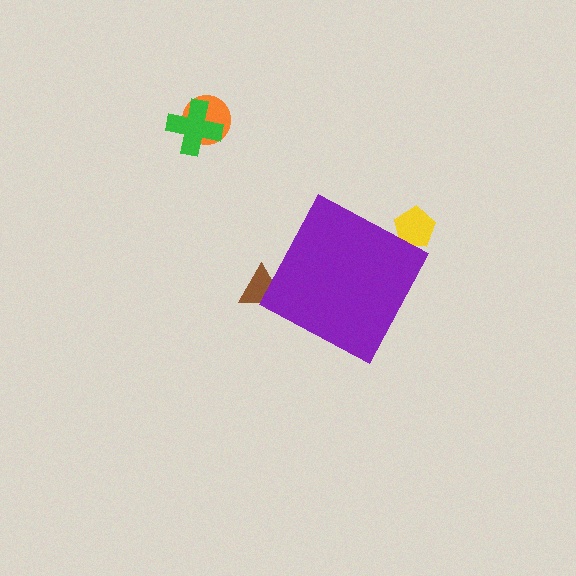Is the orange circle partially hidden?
No, the orange circle is fully visible.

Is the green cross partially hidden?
No, the green cross is fully visible.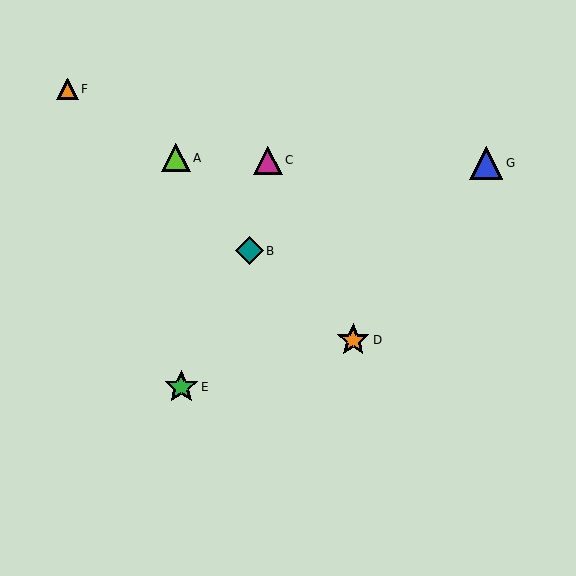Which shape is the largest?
The green star (labeled E) is the largest.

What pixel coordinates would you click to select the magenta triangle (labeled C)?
Click at (268, 160) to select the magenta triangle C.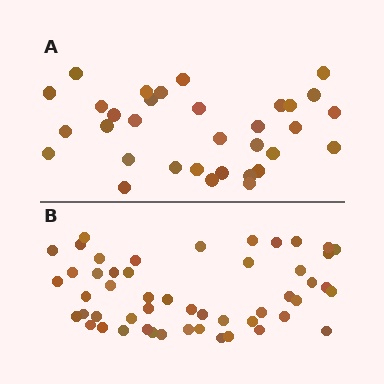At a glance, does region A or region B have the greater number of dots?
Region B (the bottom region) has more dots.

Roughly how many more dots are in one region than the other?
Region B has approximately 20 more dots than region A.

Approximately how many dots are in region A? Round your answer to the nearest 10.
About 30 dots. (The exact count is 33, which rounds to 30.)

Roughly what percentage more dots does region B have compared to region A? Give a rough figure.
About 55% more.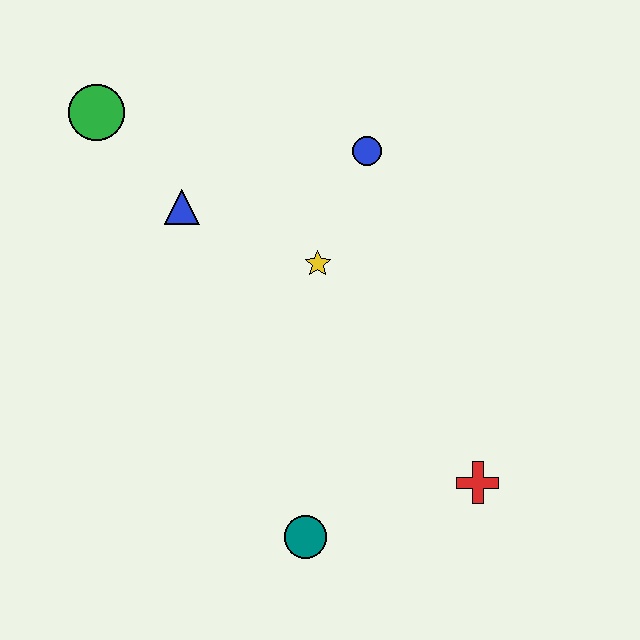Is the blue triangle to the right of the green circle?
Yes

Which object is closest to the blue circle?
The yellow star is closest to the blue circle.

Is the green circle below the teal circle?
No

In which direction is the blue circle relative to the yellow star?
The blue circle is above the yellow star.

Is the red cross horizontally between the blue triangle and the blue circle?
No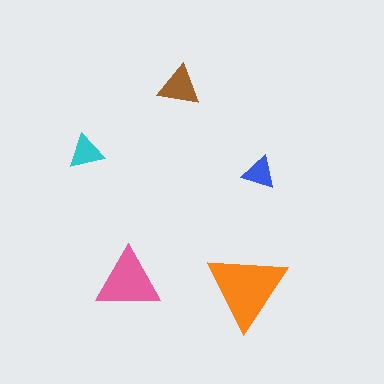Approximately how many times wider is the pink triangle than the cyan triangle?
About 2 times wider.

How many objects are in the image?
There are 5 objects in the image.